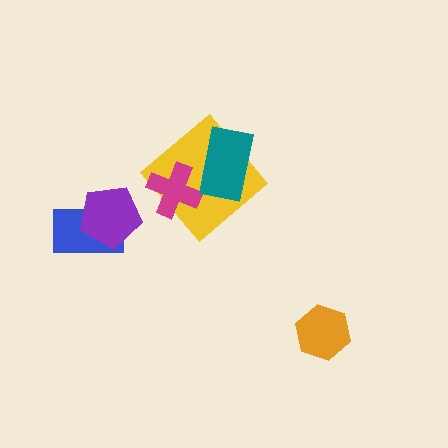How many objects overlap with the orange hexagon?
0 objects overlap with the orange hexagon.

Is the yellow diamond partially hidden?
Yes, it is partially covered by another shape.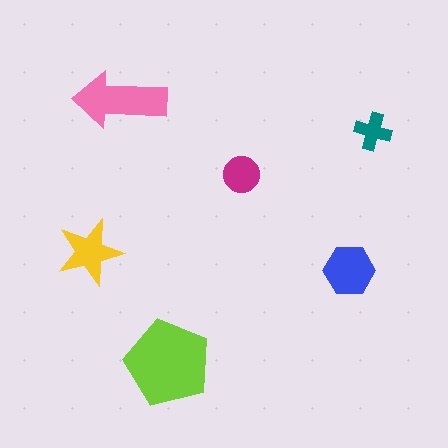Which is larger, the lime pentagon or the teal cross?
The lime pentagon.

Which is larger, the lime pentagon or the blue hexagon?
The lime pentagon.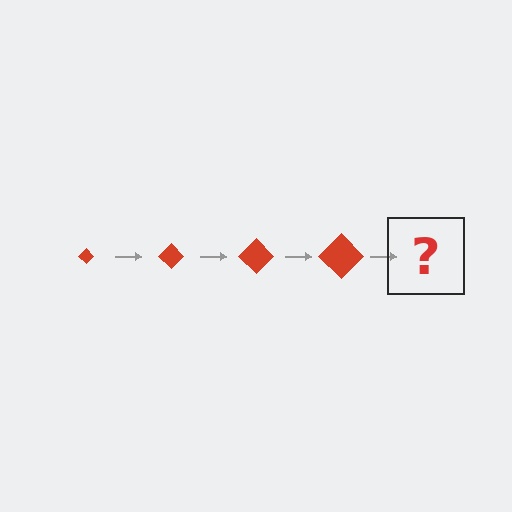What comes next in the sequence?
The next element should be a red diamond, larger than the previous one.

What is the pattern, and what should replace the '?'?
The pattern is that the diamond gets progressively larger each step. The '?' should be a red diamond, larger than the previous one.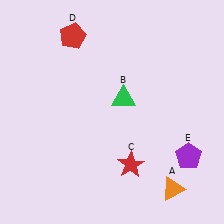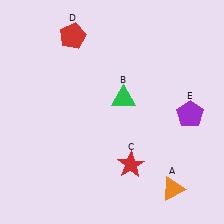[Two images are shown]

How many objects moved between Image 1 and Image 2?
1 object moved between the two images.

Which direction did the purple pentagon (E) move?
The purple pentagon (E) moved up.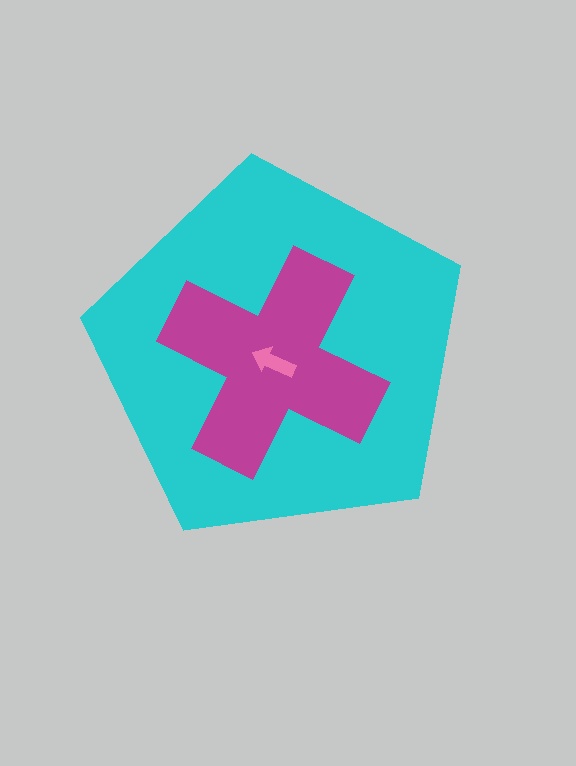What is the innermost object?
The pink arrow.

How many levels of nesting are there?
3.